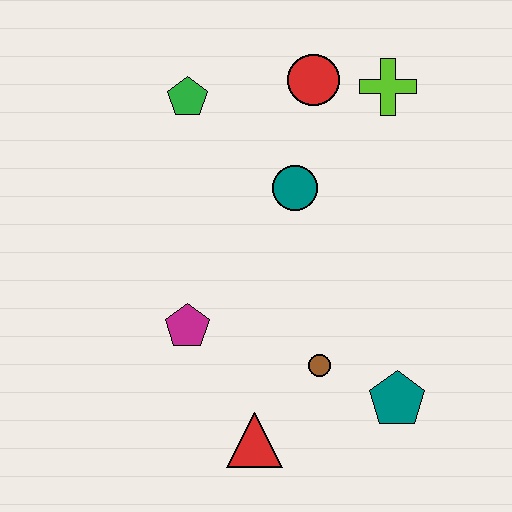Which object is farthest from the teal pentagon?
The green pentagon is farthest from the teal pentagon.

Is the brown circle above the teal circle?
No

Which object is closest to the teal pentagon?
The brown circle is closest to the teal pentagon.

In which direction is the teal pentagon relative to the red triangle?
The teal pentagon is to the right of the red triangle.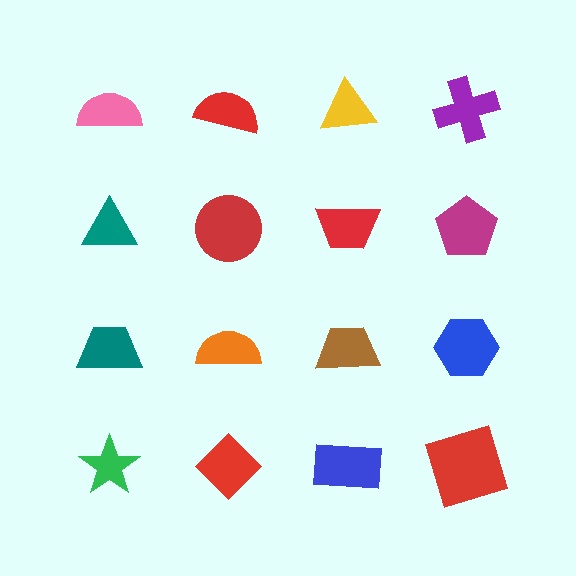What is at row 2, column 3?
A red trapezoid.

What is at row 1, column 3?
A yellow triangle.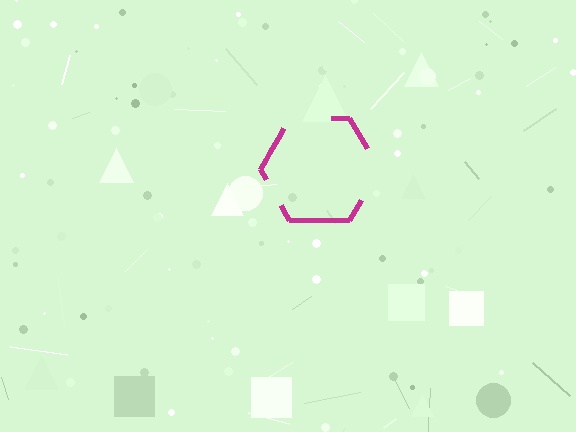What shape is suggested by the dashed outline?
The dashed outline suggests a hexagon.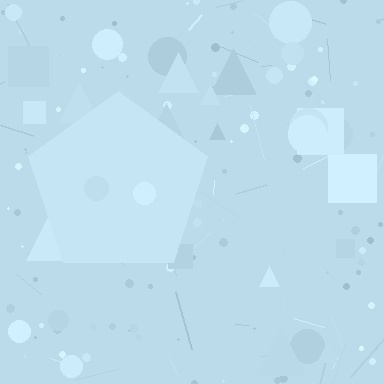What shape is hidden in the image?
A pentagon is hidden in the image.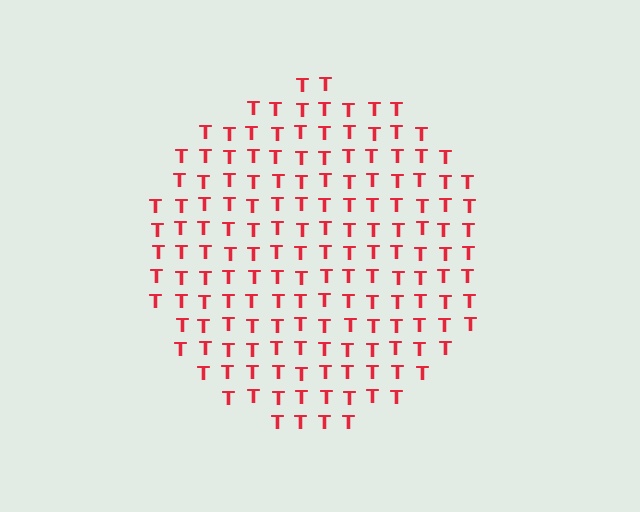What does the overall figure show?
The overall figure shows a circle.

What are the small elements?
The small elements are letter T's.